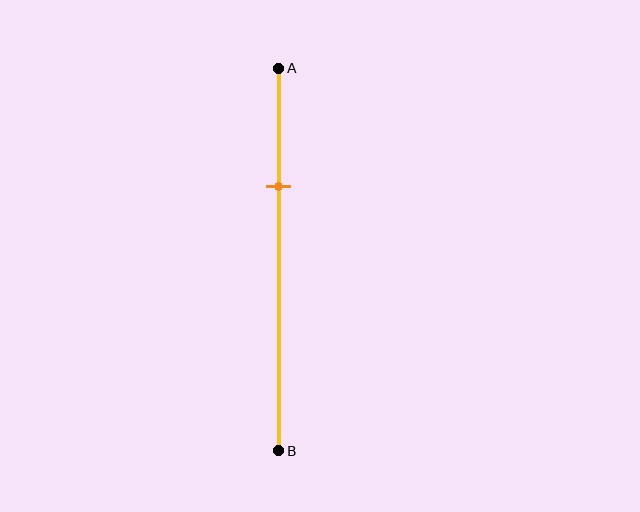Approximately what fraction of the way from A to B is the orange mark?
The orange mark is approximately 30% of the way from A to B.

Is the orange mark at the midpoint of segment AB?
No, the mark is at about 30% from A, not at the 50% midpoint.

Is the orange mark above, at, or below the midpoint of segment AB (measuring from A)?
The orange mark is above the midpoint of segment AB.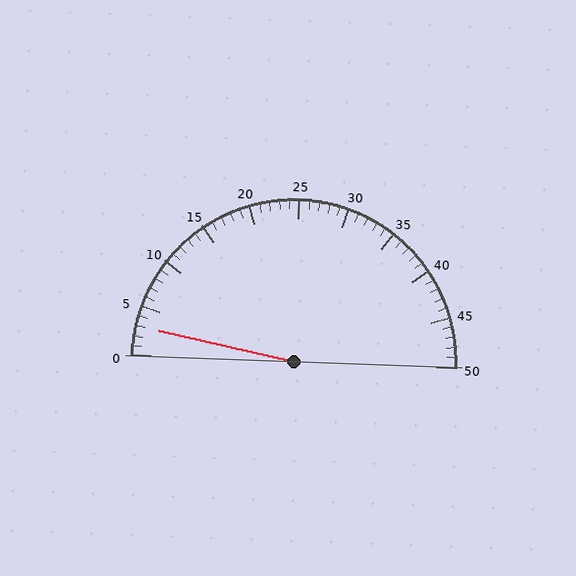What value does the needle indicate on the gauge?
The needle indicates approximately 3.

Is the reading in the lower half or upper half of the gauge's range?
The reading is in the lower half of the range (0 to 50).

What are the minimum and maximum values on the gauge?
The gauge ranges from 0 to 50.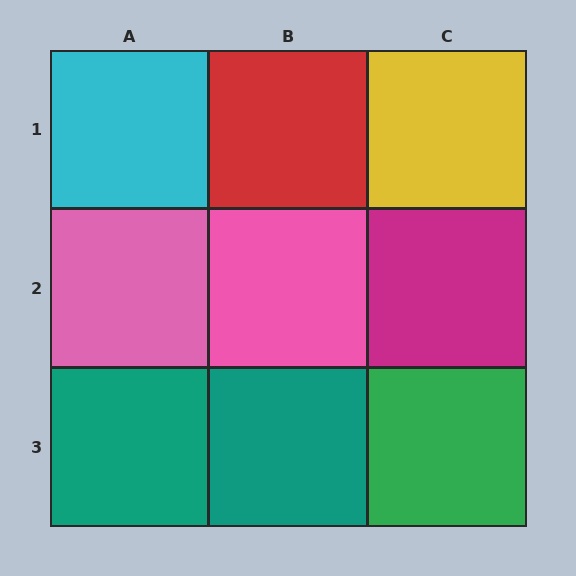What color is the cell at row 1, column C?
Yellow.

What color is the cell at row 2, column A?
Pink.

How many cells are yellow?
1 cell is yellow.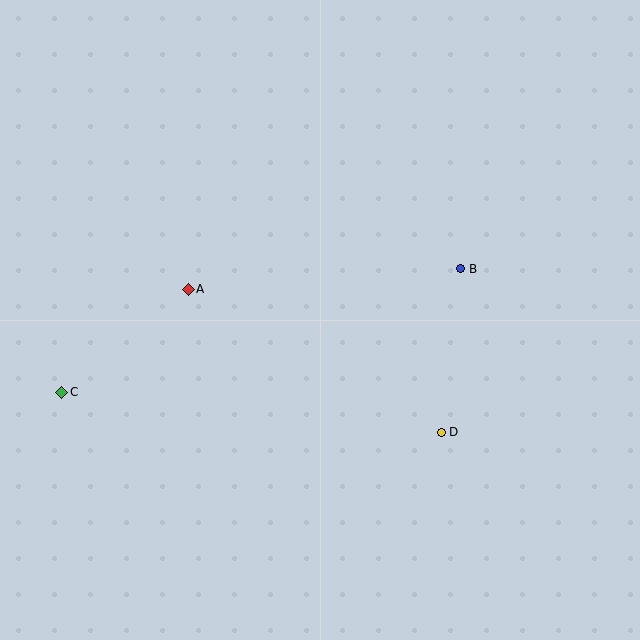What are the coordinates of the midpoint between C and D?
The midpoint between C and D is at (252, 412).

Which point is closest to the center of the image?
Point A at (188, 289) is closest to the center.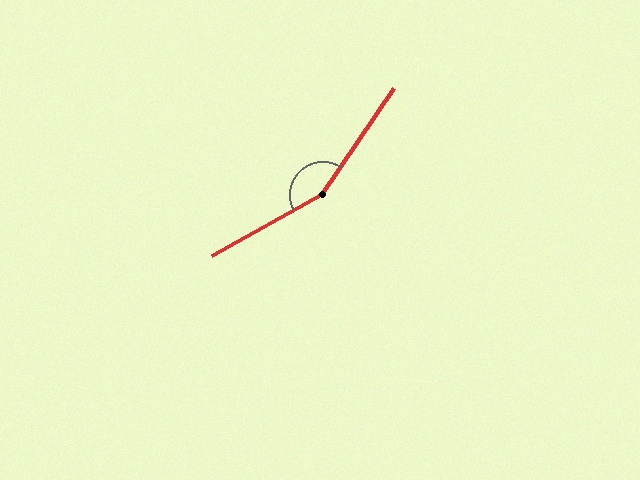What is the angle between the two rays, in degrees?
Approximately 153 degrees.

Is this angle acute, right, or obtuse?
It is obtuse.